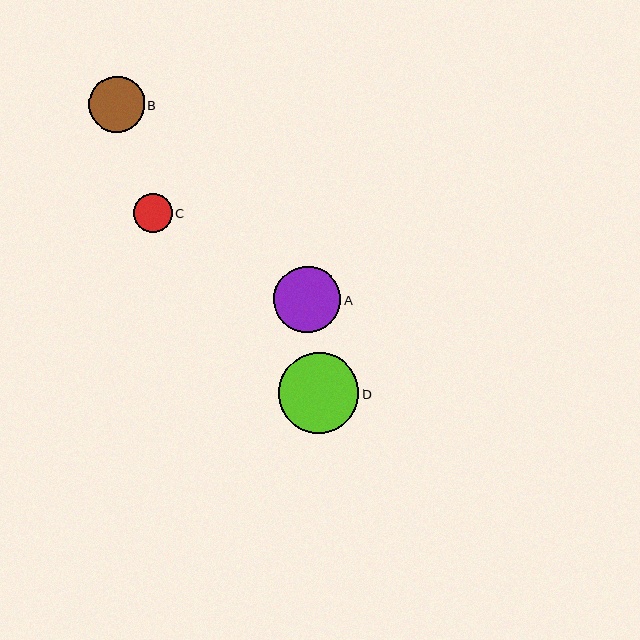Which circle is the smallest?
Circle C is the smallest with a size of approximately 39 pixels.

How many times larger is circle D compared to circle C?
Circle D is approximately 2.1 times the size of circle C.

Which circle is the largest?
Circle D is the largest with a size of approximately 80 pixels.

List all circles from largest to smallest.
From largest to smallest: D, A, B, C.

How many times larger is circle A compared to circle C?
Circle A is approximately 1.7 times the size of circle C.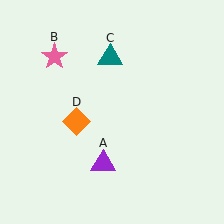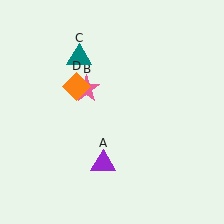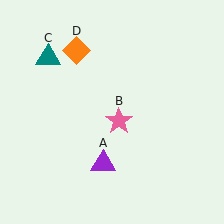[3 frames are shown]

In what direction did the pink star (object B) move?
The pink star (object B) moved down and to the right.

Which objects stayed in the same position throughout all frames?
Purple triangle (object A) remained stationary.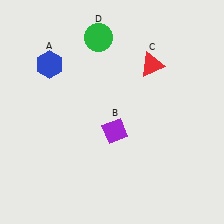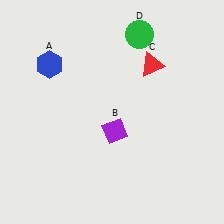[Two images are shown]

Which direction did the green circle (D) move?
The green circle (D) moved right.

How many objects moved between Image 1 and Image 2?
1 object moved between the two images.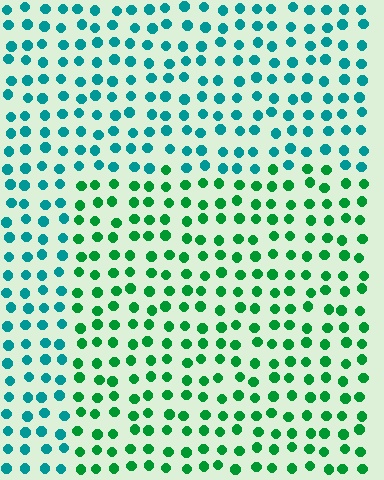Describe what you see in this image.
The image is filled with small teal elements in a uniform arrangement. A rectangle-shaped region is visible where the elements are tinted to a slightly different hue, forming a subtle color boundary.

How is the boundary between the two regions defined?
The boundary is defined purely by a slight shift in hue (about 41 degrees). Spacing, size, and orientation are identical on both sides.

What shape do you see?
I see a rectangle.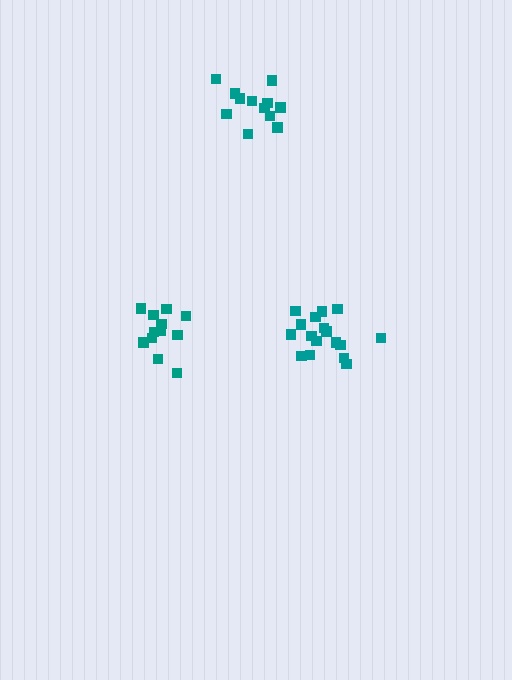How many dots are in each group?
Group 1: 12 dots, Group 2: 12 dots, Group 3: 17 dots (41 total).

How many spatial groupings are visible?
There are 3 spatial groupings.